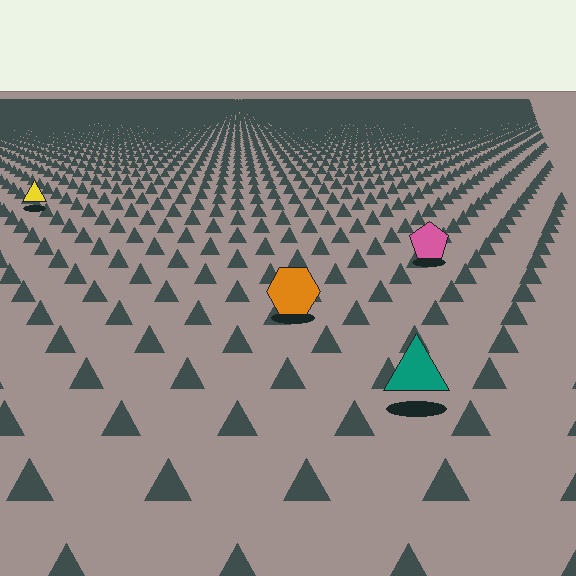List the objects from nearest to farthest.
From nearest to farthest: the teal triangle, the orange hexagon, the pink pentagon, the yellow triangle.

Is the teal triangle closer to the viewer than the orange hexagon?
Yes. The teal triangle is closer — you can tell from the texture gradient: the ground texture is coarser near it.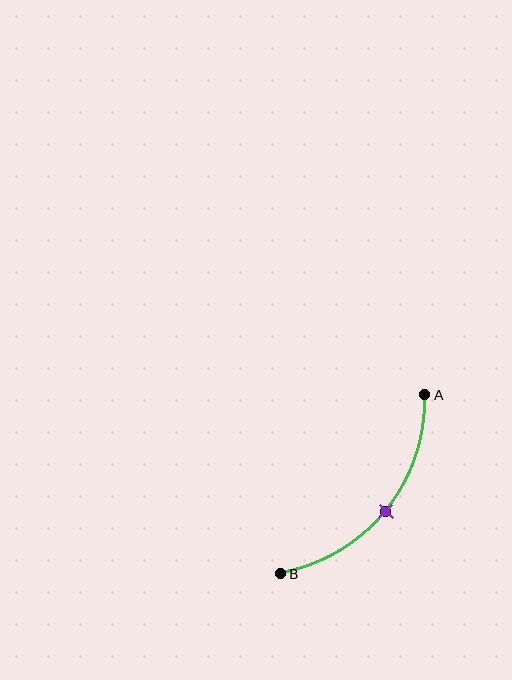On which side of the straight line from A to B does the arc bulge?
The arc bulges below and to the right of the straight line connecting A and B.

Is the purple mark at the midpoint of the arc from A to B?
Yes. The purple mark lies on the arc at equal arc-length from both A and B — it is the arc midpoint.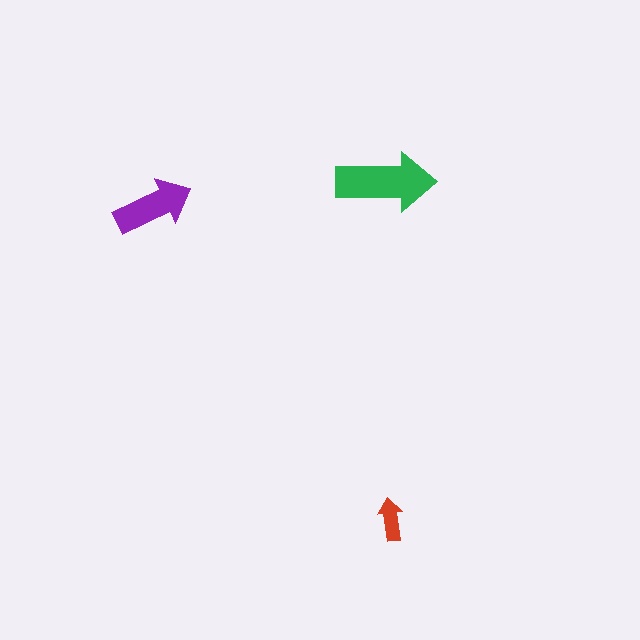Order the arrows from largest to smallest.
the green one, the purple one, the red one.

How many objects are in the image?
There are 3 objects in the image.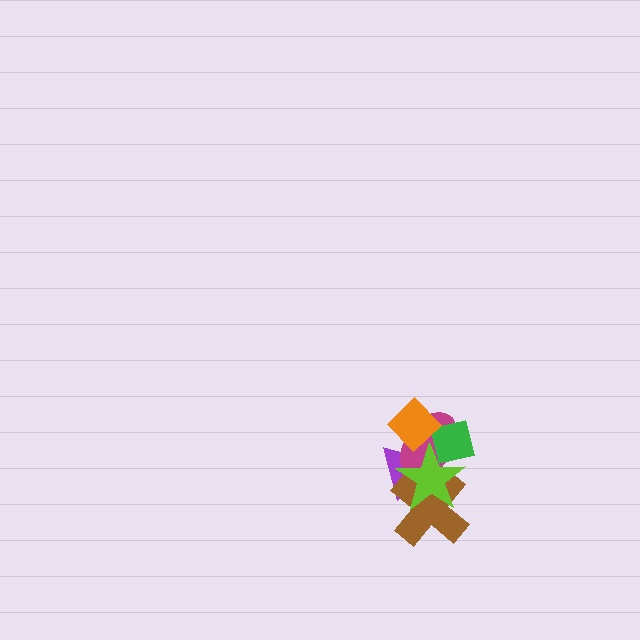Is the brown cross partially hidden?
Yes, it is partially covered by another shape.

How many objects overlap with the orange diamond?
4 objects overlap with the orange diamond.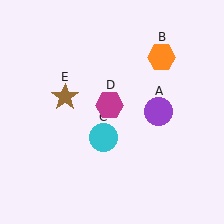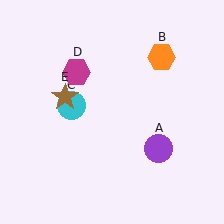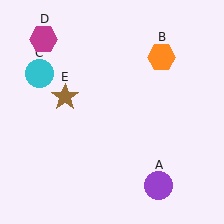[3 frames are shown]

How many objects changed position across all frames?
3 objects changed position: purple circle (object A), cyan circle (object C), magenta hexagon (object D).